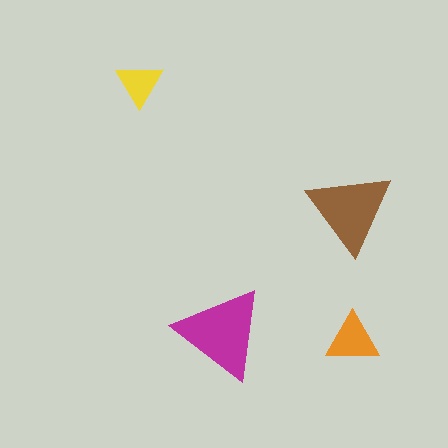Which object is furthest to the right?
The orange triangle is rightmost.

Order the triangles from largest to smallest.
the magenta one, the brown one, the orange one, the yellow one.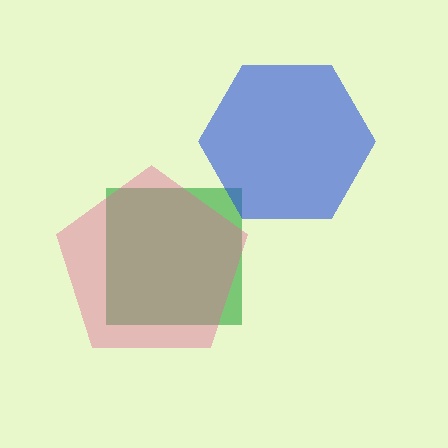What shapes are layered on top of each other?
The layered shapes are: a green square, a pink pentagon, a blue hexagon.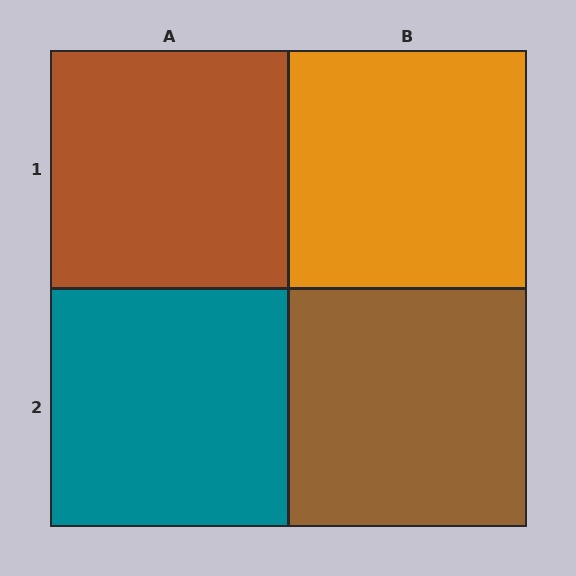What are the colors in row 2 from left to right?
Teal, brown.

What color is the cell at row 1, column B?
Orange.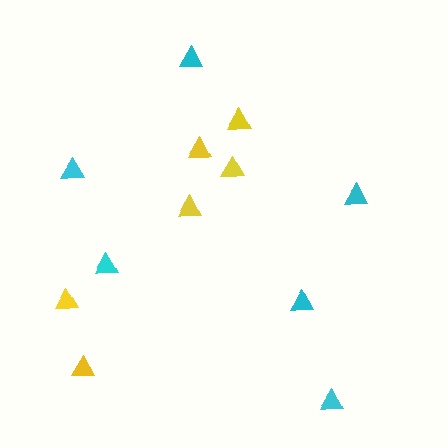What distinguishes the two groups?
There are 2 groups: one group of yellow triangles (6) and one group of cyan triangles (6).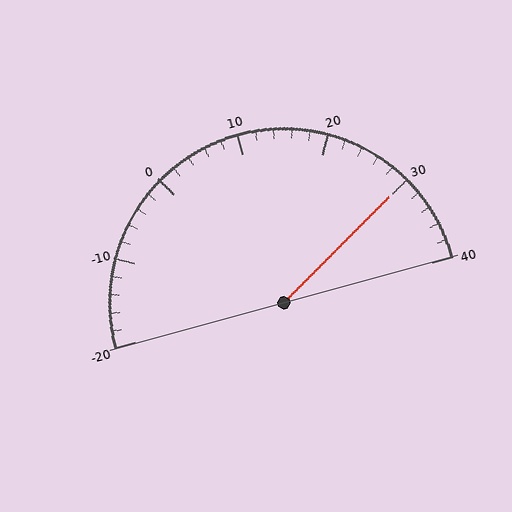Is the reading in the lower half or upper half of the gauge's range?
The reading is in the upper half of the range (-20 to 40).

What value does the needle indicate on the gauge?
The needle indicates approximately 30.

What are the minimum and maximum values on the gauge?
The gauge ranges from -20 to 40.